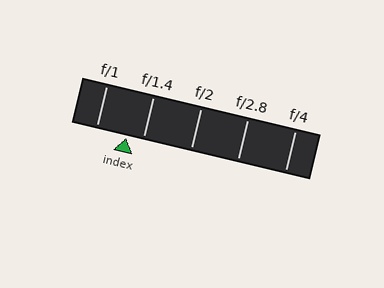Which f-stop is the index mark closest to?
The index mark is closest to f/1.4.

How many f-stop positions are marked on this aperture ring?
There are 5 f-stop positions marked.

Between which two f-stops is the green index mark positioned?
The index mark is between f/1 and f/1.4.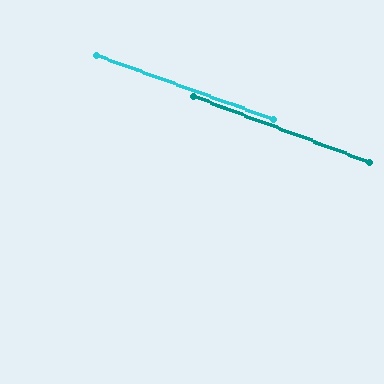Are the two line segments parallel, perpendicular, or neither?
Parallel — their directions differ by only 0.5°.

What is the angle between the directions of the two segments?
Approximately 1 degree.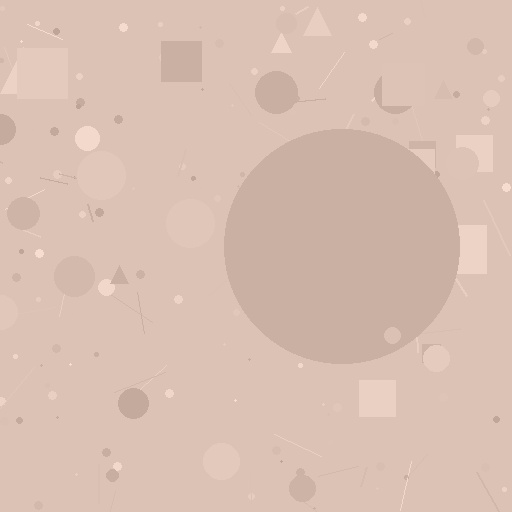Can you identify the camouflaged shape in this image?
The camouflaged shape is a circle.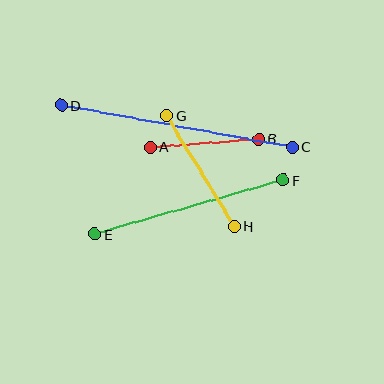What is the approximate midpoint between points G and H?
The midpoint is at approximately (200, 171) pixels.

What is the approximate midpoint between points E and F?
The midpoint is at approximately (189, 207) pixels.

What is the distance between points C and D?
The distance is approximately 234 pixels.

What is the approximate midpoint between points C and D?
The midpoint is at approximately (177, 126) pixels.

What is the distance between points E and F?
The distance is approximately 196 pixels.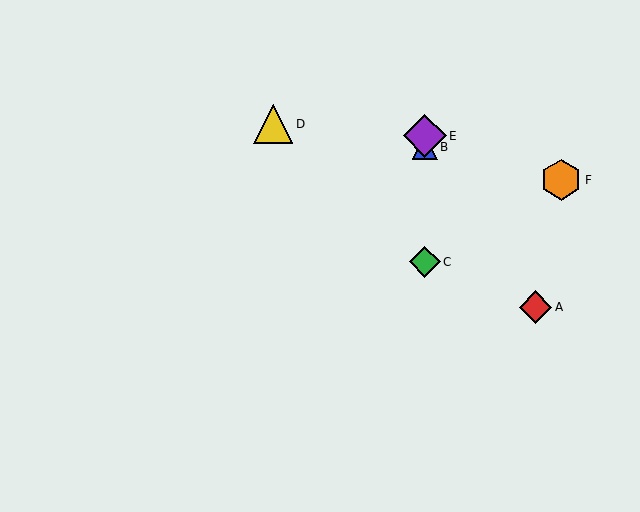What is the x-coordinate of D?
Object D is at x≈273.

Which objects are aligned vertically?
Objects B, C, E are aligned vertically.